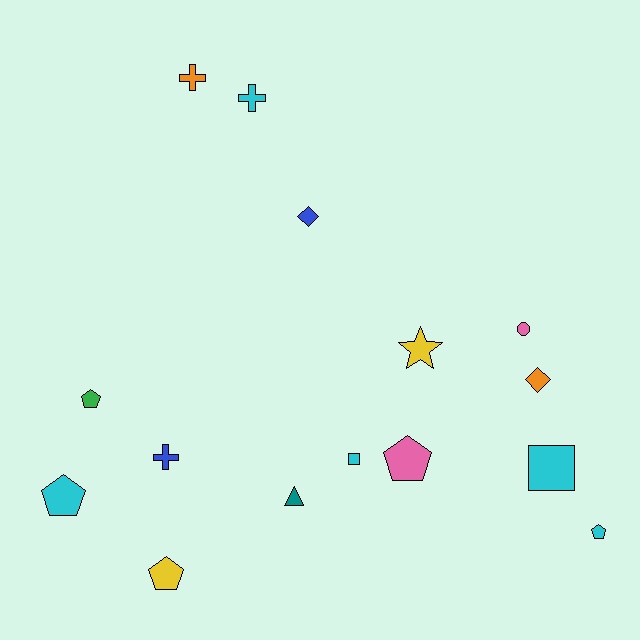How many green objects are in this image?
There is 1 green object.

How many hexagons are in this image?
There are no hexagons.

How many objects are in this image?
There are 15 objects.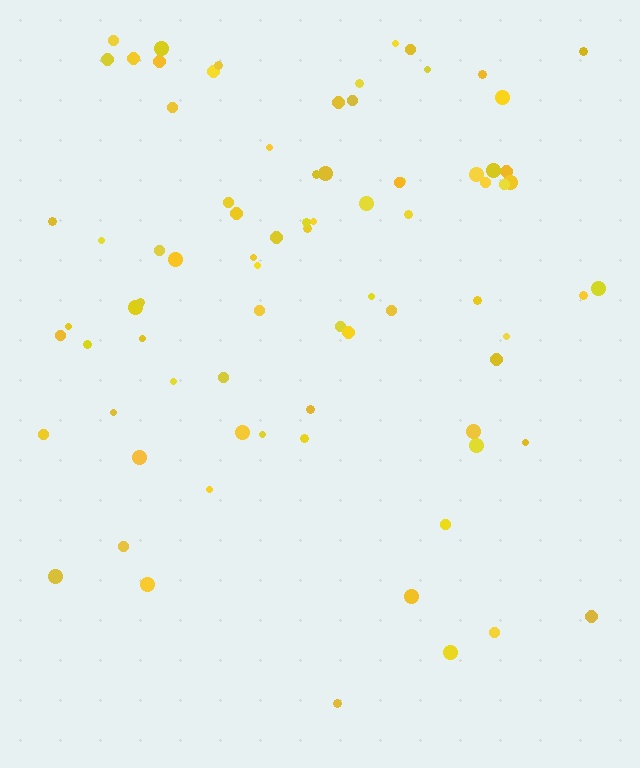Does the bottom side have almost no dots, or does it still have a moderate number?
Still a moderate number, just noticeably fewer than the top.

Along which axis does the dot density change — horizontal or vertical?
Vertical.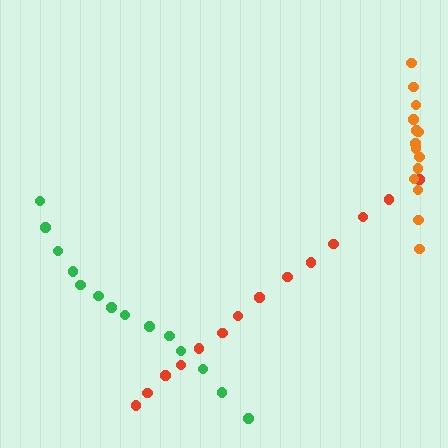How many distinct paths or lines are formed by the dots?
There are 3 distinct paths.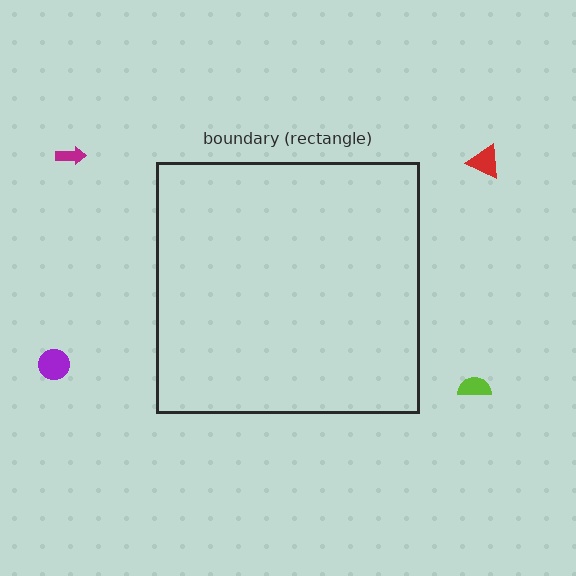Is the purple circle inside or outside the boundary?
Outside.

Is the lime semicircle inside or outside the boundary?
Outside.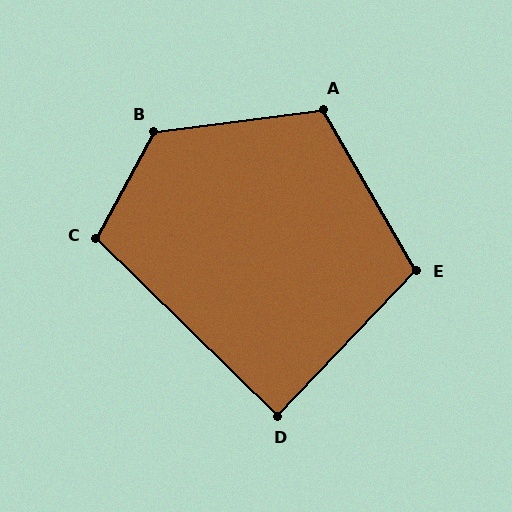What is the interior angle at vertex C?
Approximately 106 degrees (obtuse).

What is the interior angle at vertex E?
Approximately 106 degrees (obtuse).